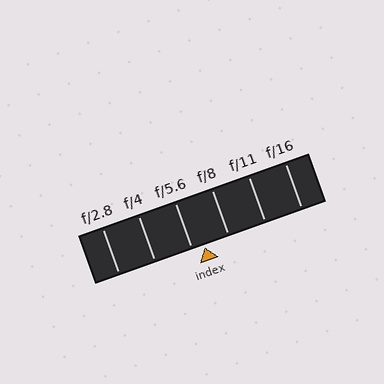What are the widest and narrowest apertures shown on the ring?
The widest aperture shown is f/2.8 and the narrowest is f/16.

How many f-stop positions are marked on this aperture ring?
There are 6 f-stop positions marked.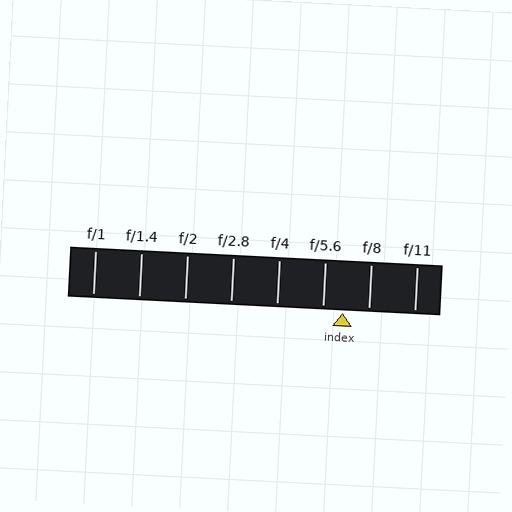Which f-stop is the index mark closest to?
The index mark is closest to f/5.6.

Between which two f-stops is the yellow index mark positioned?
The index mark is between f/5.6 and f/8.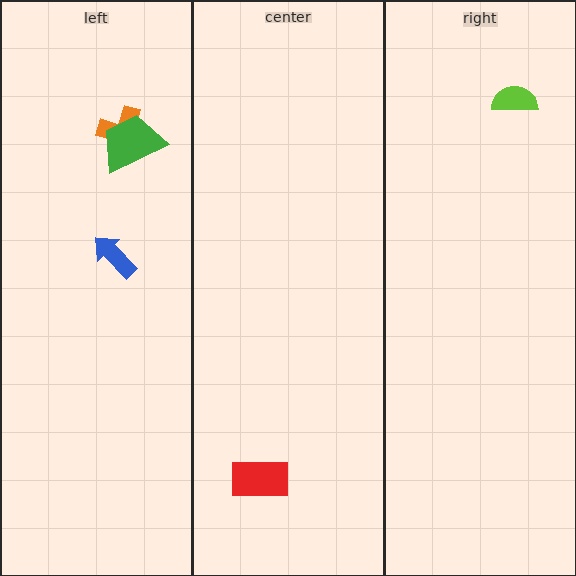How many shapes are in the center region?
1.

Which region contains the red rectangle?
The center region.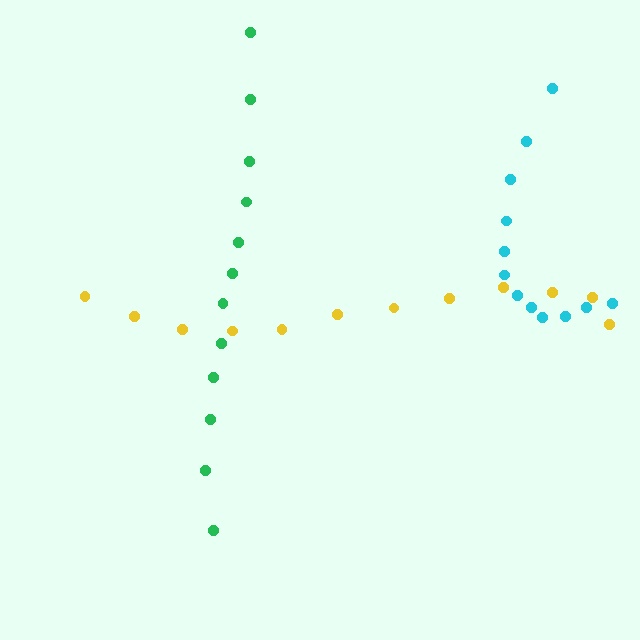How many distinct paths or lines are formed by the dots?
There are 3 distinct paths.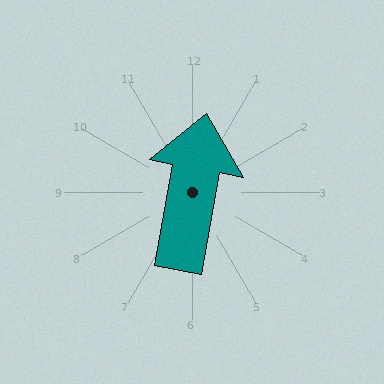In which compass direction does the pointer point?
North.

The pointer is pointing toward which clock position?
Roughly 12 o'clock.